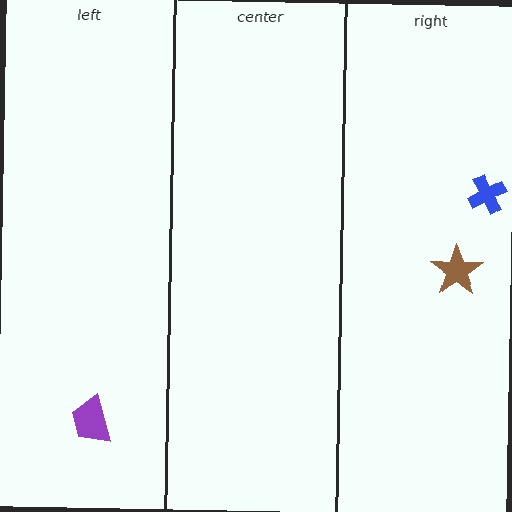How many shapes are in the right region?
2.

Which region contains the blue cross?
The right region.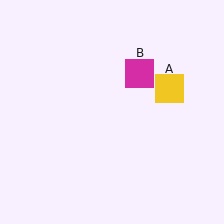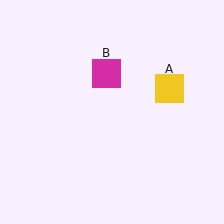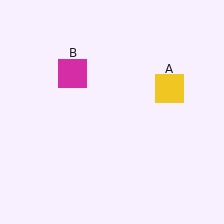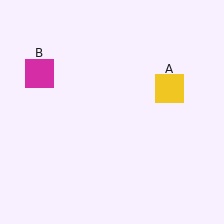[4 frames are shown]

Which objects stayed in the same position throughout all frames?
Yellow square (object A) remained stationary.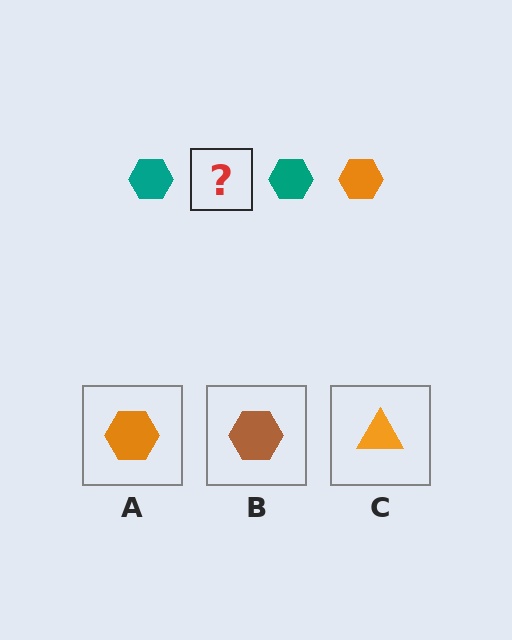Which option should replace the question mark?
Option A.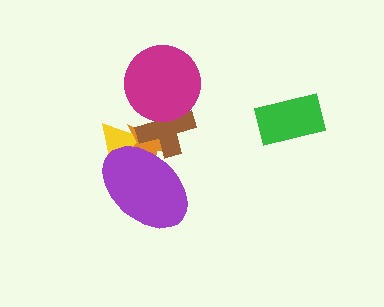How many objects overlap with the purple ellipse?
3 objects overlap with the purple ellipse.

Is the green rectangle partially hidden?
No, no other shape covers it.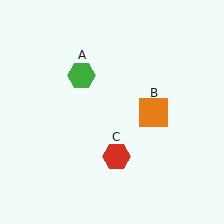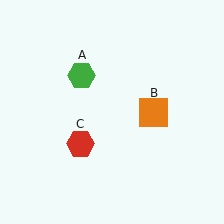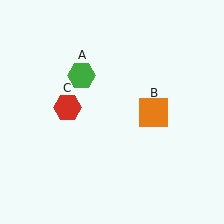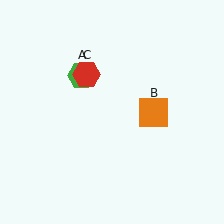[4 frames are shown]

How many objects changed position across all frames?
1 object changed position: red hexagon (object C).